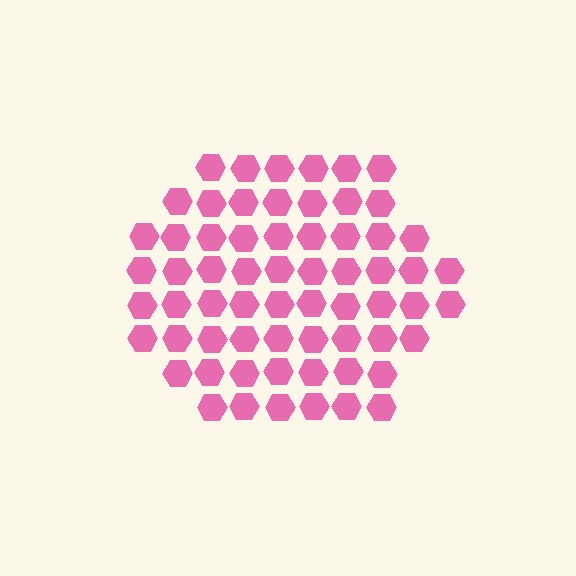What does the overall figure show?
The overall figure shows a hexagon.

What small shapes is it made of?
It is made of small hexagons.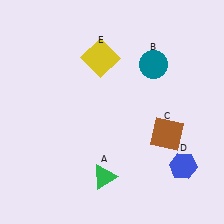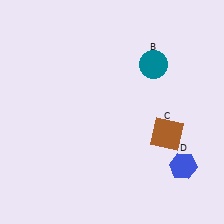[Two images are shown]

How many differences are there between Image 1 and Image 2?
There are 2 differences between the two images.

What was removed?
The yellow square (E), the green triangle (A) were removed in Image 2.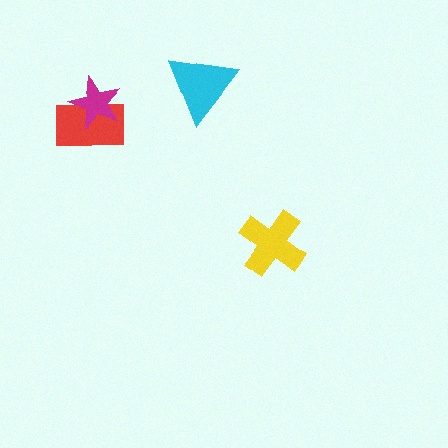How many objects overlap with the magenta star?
1 object overlaps with the magenta star.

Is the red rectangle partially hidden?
Yes, it is partially covered by another shape.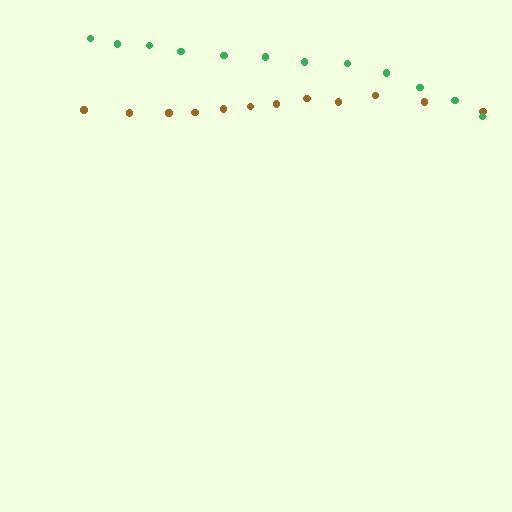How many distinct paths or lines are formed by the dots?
There are 2 distinct paths.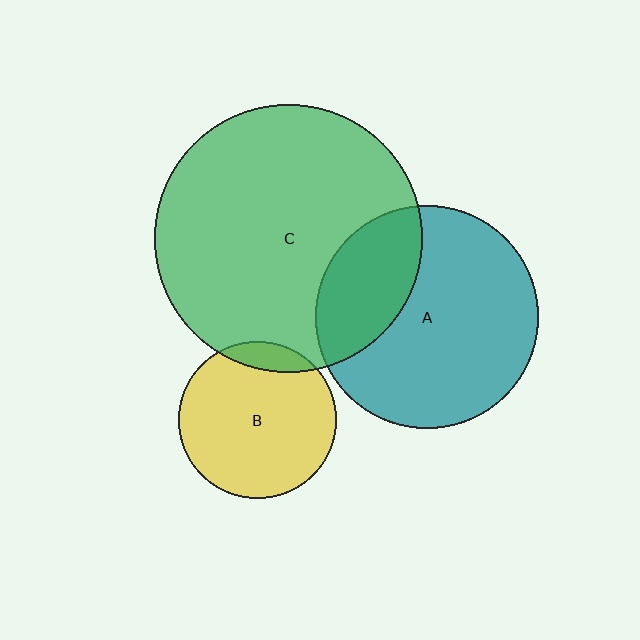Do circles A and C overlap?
Yes.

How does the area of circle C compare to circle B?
Approximately 2.9 times.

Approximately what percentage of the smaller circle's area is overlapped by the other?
Approximately 30%.